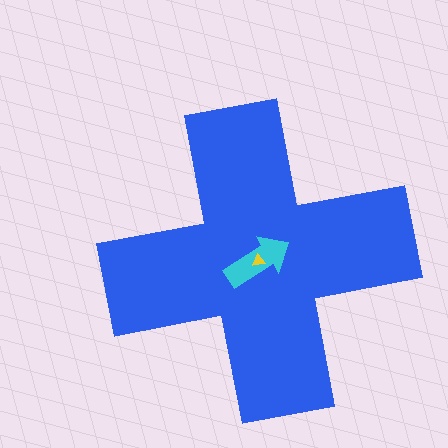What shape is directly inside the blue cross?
The cyan arrow.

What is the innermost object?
The yellow triangle.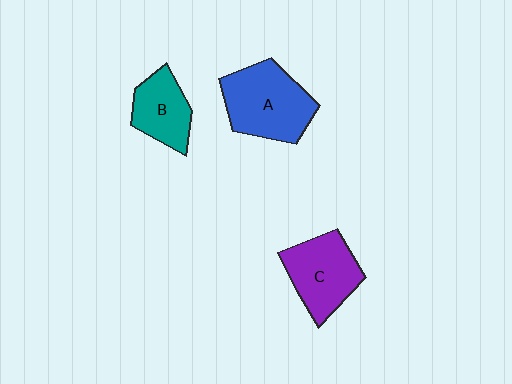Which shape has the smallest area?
Shape B (teal).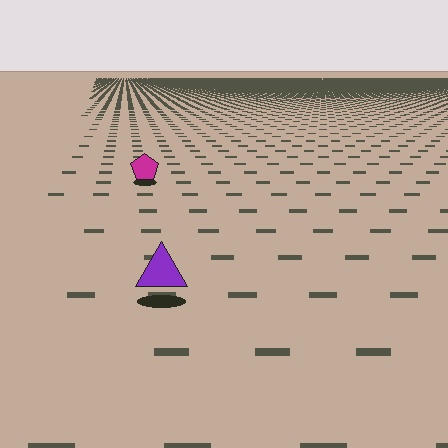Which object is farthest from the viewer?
The magenta pentagon is farthest from the viewer. It appears smaller and the ground texture around it is denser.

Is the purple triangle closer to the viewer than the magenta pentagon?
Yes. The purple triangle is closer — you can tell from the texture gradient: the ground texture is coarser near it.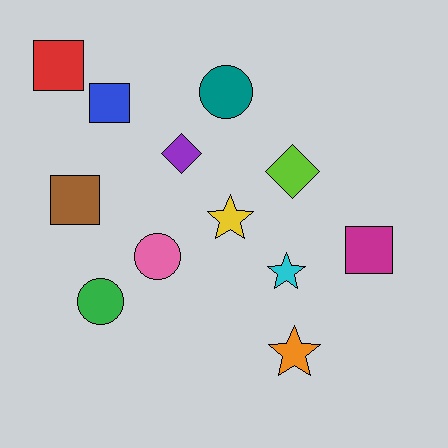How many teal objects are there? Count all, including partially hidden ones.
There is 1 teal object.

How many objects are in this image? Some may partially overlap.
There are 12 objects.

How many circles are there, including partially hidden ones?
There are 3 circles.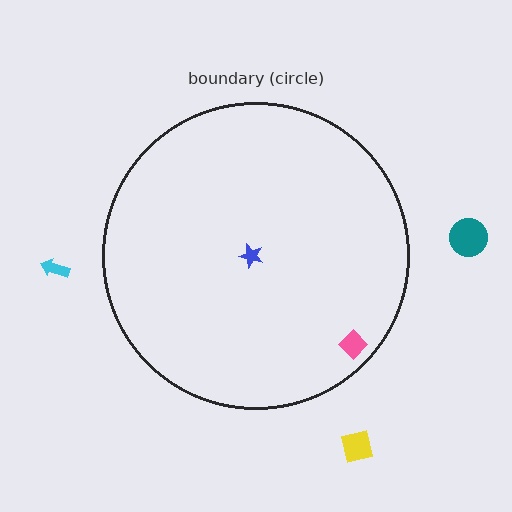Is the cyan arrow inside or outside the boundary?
Outside.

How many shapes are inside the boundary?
2 inside, 3 outside.